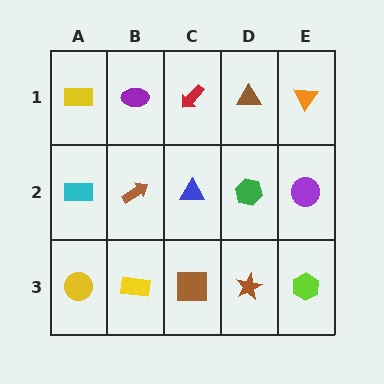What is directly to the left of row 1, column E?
A brown triangle.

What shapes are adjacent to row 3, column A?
A cyan rectangle (row 2, column A), a yellow rectangle (row 3, column B).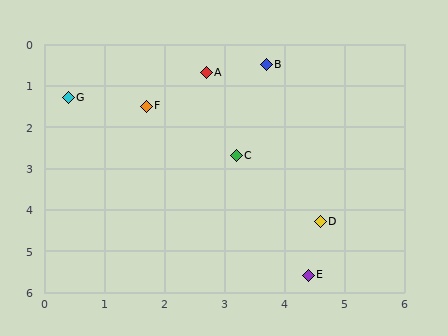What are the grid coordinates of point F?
Point F is at approximately (1.7, 1.5).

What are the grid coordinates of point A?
Point A is at approximately (2.7, 0.7).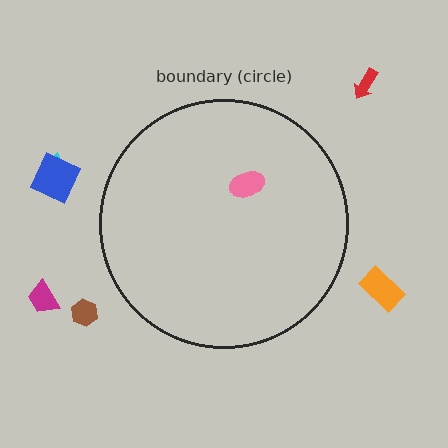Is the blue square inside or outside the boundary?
Outside.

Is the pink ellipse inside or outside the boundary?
Inside.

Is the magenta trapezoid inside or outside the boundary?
Outside.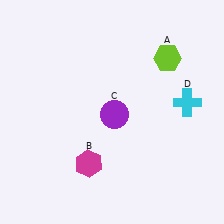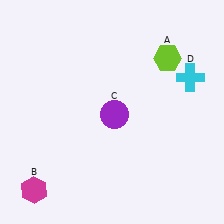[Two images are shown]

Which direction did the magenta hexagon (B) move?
The magenta hexagon (B) moved left.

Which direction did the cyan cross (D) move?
The cyan cross (D) moved up.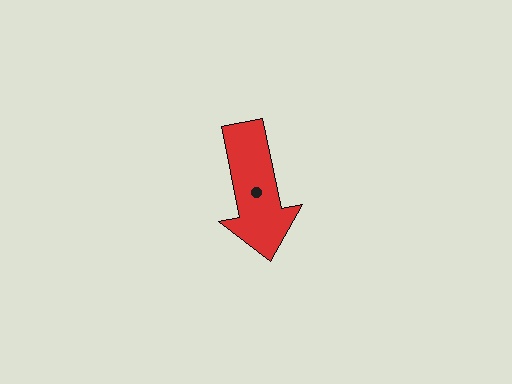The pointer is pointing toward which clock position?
Roughly 6 o'clock.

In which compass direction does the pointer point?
South.